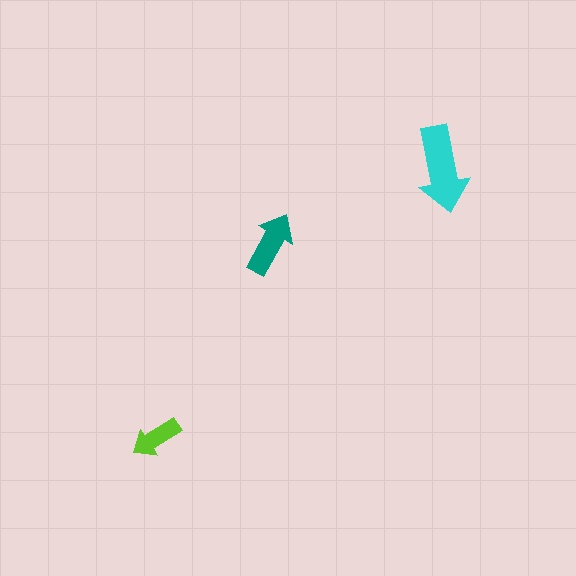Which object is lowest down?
The lime arrow is bottommost.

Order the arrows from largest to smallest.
the cyan one, the teal one, the lime one.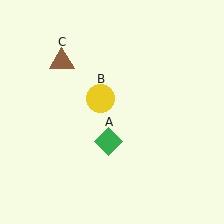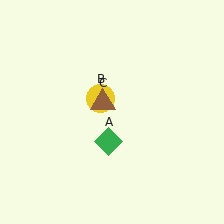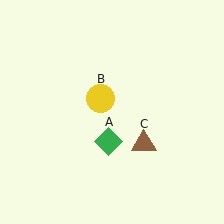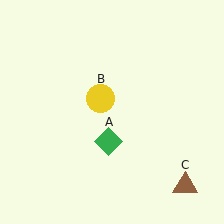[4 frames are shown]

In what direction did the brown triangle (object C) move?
The brown triangle (object C) moved down and to the right.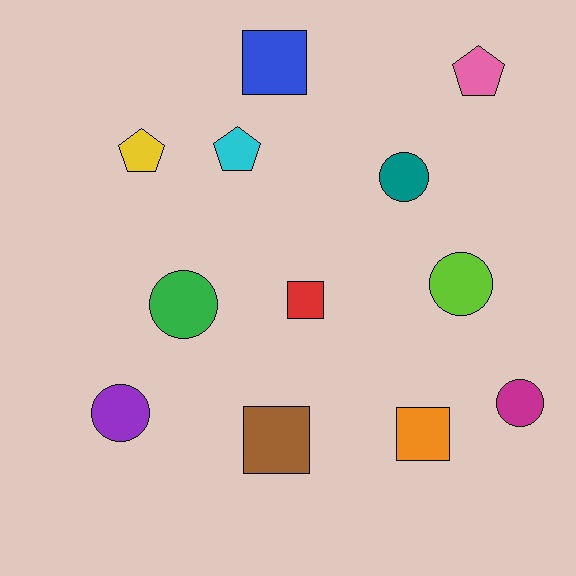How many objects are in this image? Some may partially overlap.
There are 12 objects.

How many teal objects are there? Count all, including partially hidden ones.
There is 1 teal object.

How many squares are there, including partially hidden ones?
There are 4 squares.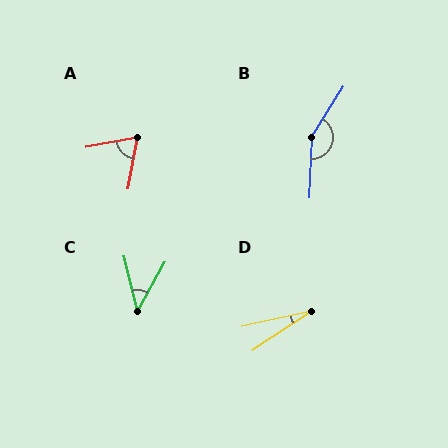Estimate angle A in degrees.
Approximately 69 degrees.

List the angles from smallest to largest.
D (20°), C (43°), A (69°), B (150°).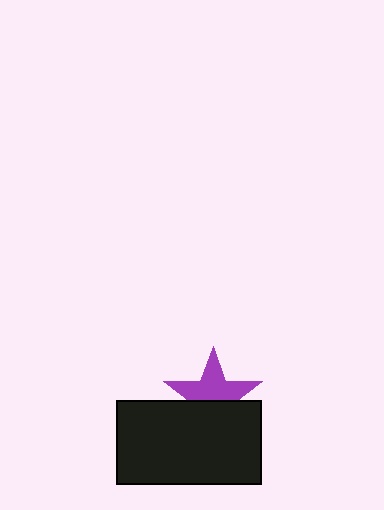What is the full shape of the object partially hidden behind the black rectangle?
The partially hidden object is a purple star.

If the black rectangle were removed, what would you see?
You would see the complete purple star.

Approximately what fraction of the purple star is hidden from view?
Roughly 43% of the purple star is hidden behind the black rectangle.